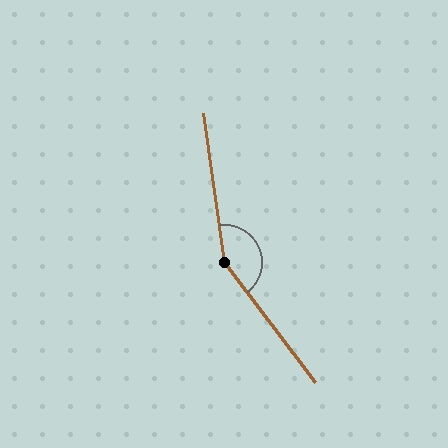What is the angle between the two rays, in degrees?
Approximately 150 degrees.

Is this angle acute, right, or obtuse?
It is obtuse.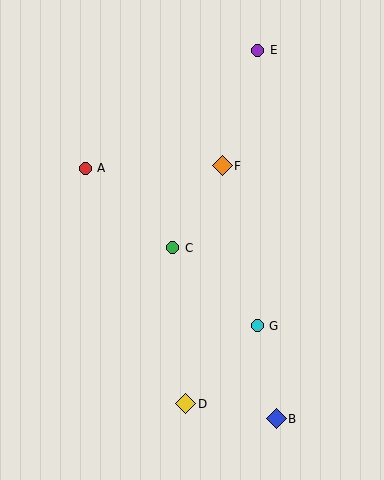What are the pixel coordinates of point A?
Point A is at (85, 168).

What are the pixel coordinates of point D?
Point D is at (186, 404).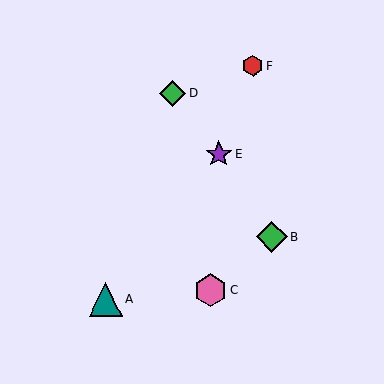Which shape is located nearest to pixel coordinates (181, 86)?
The green diamond (labeled D) at (172, 93) is nearest to that location.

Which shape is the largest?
The teal triangle (labeled A) is the largest.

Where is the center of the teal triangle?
The center of the teal triangle is at (105, 300).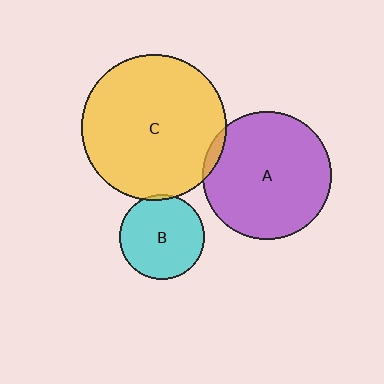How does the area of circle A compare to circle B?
Approximately 2.3 times.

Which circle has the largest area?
Circle C (yellow).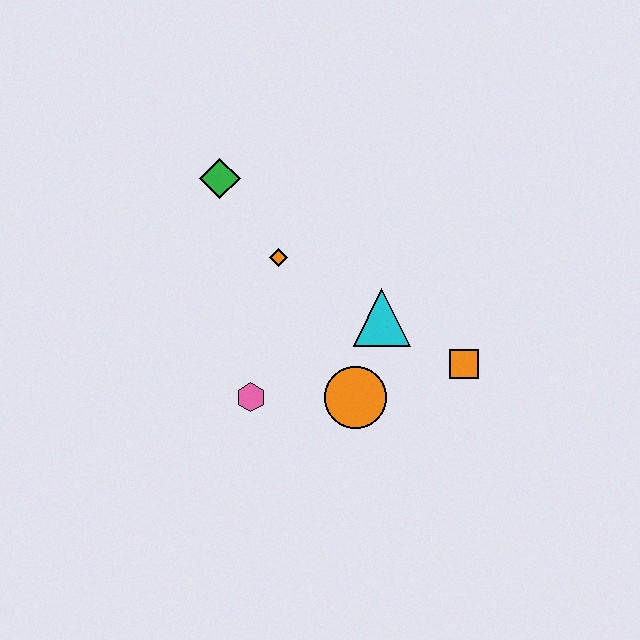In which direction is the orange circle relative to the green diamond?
The orange circle is below the green diamond.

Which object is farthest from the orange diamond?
The orange square is farthest from the orange diamond.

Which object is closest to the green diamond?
The orange diamond is closest to the green diamond.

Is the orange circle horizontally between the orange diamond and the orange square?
Yes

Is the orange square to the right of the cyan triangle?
Yes